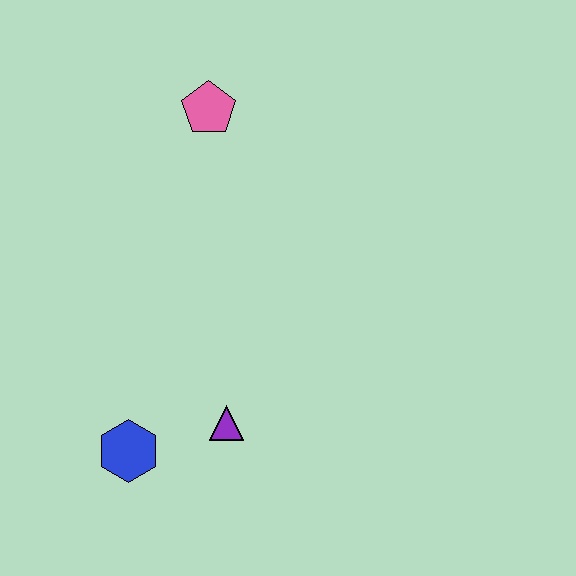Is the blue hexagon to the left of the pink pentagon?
Yes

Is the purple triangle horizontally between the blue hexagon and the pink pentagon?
No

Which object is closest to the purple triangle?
The blue hexagon is closest to the purple triangle.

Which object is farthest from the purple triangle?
The pink pentagon is farthest from the purple triangle.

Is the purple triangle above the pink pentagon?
No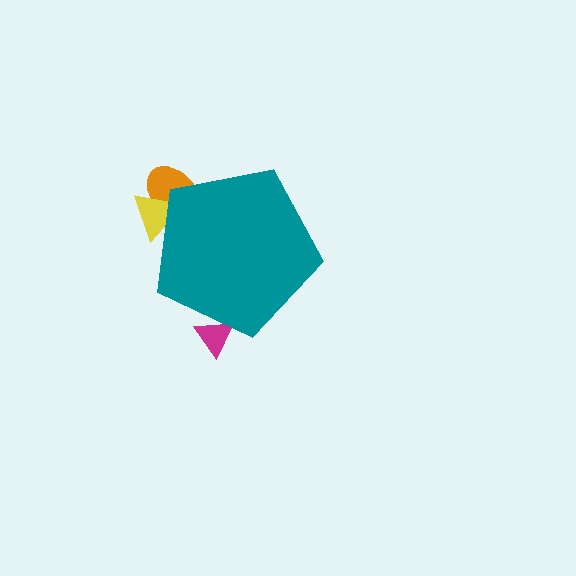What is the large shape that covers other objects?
A teal pentagon.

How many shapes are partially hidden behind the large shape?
3 shapes are partially hidden.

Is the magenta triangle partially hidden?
Yes, the magenta triangle is partially hidden behind the teal pentagon.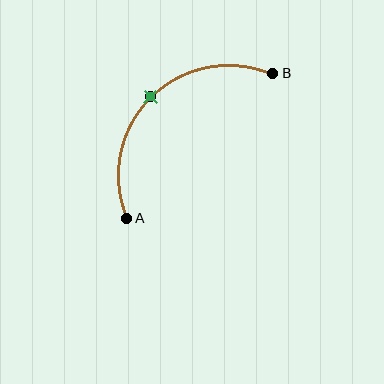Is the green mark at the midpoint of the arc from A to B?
Yes. The green mark lies on the arc at equal arc-length from both A and B — it is the arc midpoint.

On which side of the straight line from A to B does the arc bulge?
The arc bulges above and to the left of the straight line connecting A and B.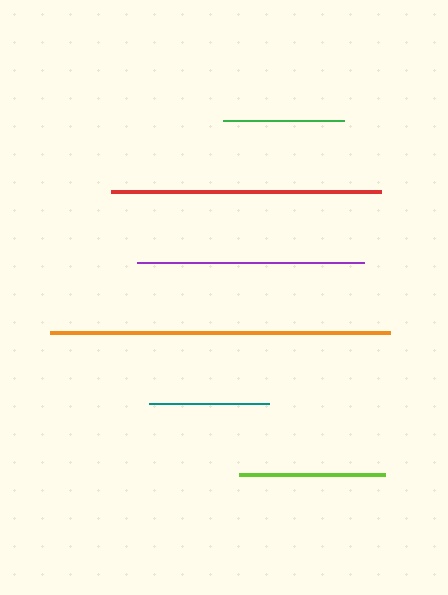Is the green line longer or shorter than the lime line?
The lime line is longer than the green line.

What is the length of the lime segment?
The lime segment is approximately 146 pixels long.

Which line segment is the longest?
The orange line is the longest at approximately 340 pixels.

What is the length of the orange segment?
The orange segment is approximately 340 pixels long.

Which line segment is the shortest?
The teal line is the shortest at approximately 119 pixels.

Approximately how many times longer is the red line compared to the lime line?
The red line is approximately 1.8 times the length of the lime line.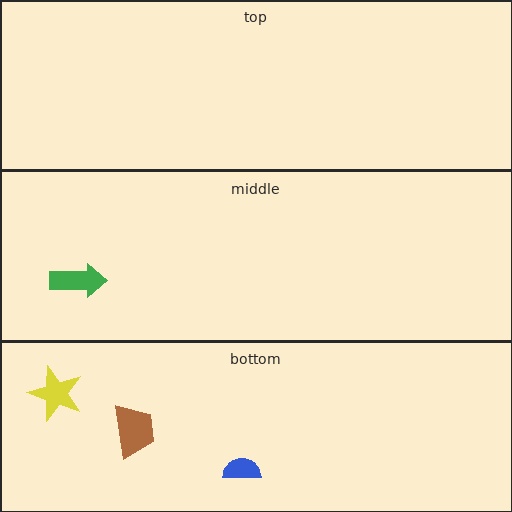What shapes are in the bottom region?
The yellow star, the blue semicircle, the brown trapezoid.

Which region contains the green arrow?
The middle region.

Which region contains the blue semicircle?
The bottom region.